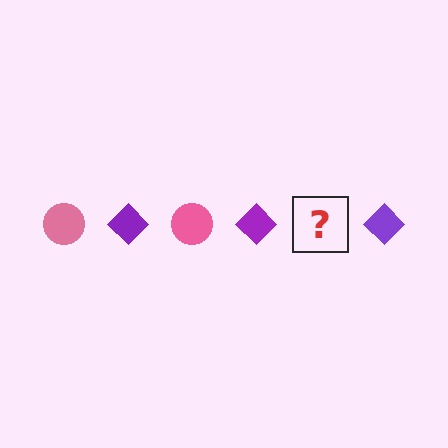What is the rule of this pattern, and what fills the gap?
The rule is that the pattern alternates between pink circle and purple diamond. The gap should be filled with a pink circle.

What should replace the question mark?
The question mark should be replaced with a pink circle.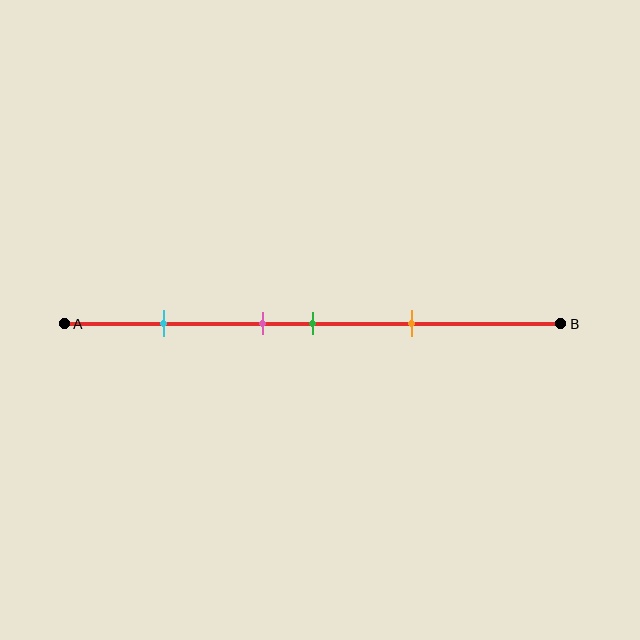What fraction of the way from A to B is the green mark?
The green mark is approximately 50% (0.5) of the way from A to B.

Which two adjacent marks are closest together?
The pink and green marks are the closest adjacent pair.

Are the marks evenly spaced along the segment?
No, the marks are not evenly spaced.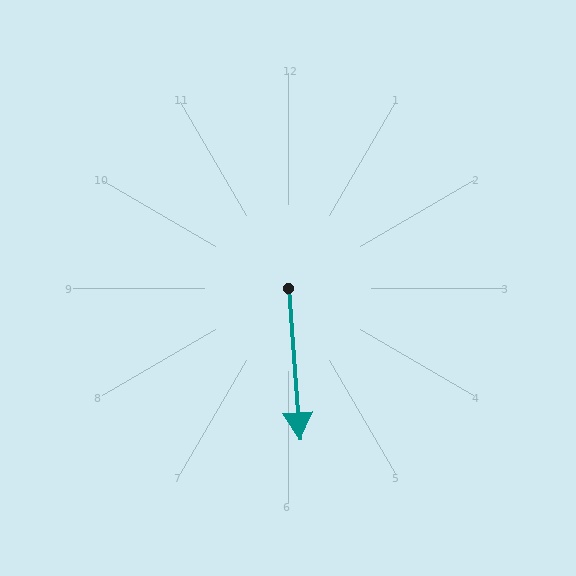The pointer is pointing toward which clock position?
Roughly 6 o'clock.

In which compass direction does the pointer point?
South.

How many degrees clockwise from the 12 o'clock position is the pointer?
Approximately 176 degrees.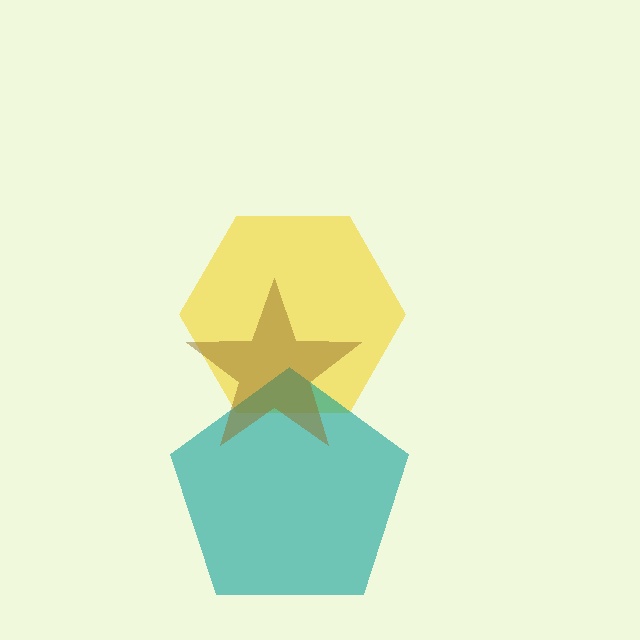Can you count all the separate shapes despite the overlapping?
Yes, there are 3 separate shapes.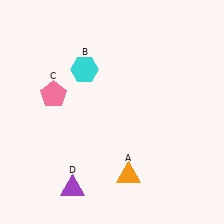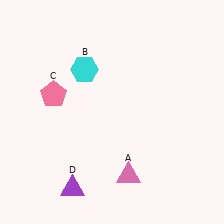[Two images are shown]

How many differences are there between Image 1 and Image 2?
There is 1 difference between the two images.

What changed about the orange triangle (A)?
In Image 1, A is orange. In Image 2, it changed to pink.